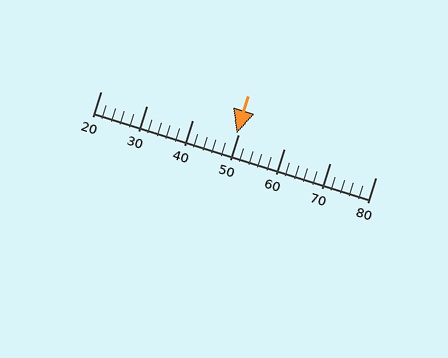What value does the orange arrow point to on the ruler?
The orange arrow points to approximately 50.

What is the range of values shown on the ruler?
The ruler shows values from 20 to 80.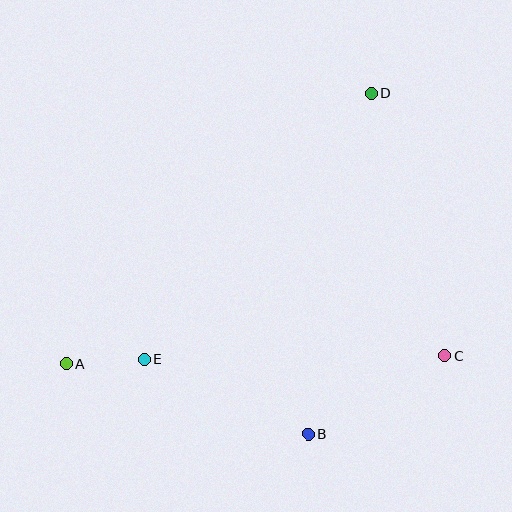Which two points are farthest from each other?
Points A and D are farthest from each other.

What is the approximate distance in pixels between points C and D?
The distance between C and D is approximately 273 pixels.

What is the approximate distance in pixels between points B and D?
The distance between B and D is approximately 346 pixels.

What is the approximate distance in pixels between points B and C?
The distance between B and C is approximately 157 pixels.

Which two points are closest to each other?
Points A and E are closest to each other.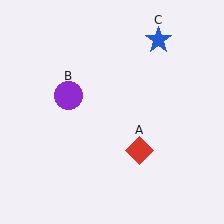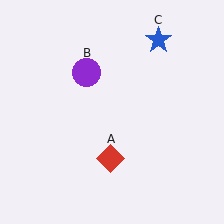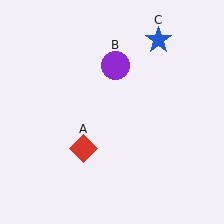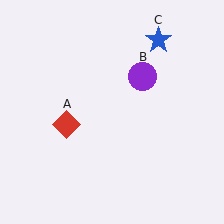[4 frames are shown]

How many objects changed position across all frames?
2 objects changed position: red diamond (object A), purple circle (object B).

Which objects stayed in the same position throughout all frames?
Blue star (object C) remained stationary.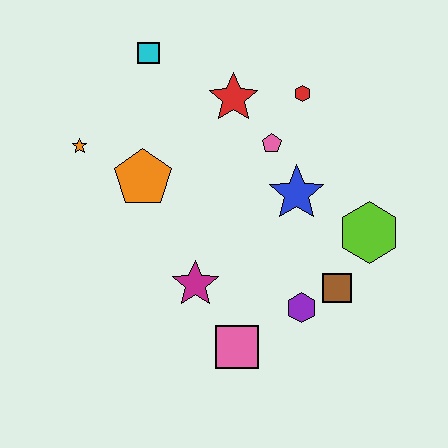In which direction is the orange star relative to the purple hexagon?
The orange star is to the left of the purple hexagon.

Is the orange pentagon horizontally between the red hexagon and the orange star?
Yes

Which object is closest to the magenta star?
The pink square is closest to the magenta star.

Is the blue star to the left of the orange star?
No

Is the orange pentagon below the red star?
Yes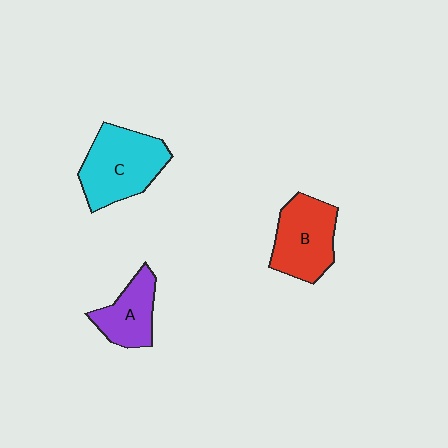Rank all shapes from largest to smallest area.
From largest to smallest: C (cyan), B (red), A (purple).